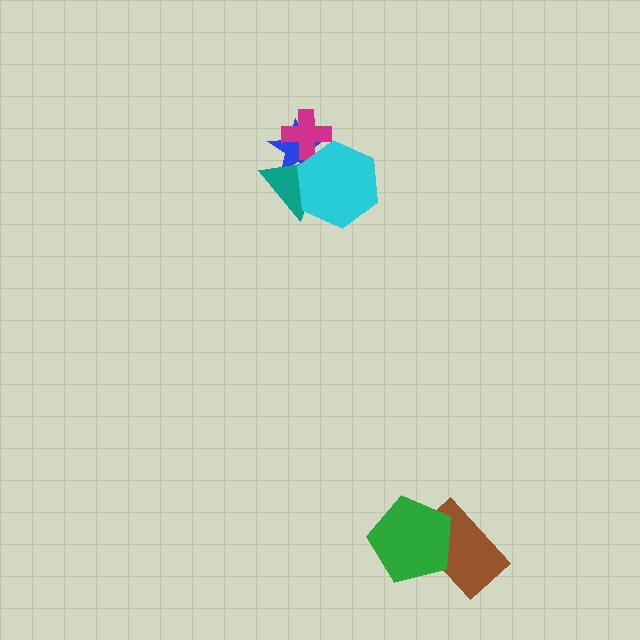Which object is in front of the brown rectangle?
The green pentagon is in front of the brown rectangle.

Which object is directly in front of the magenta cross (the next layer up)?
The teal triangle is directly in front of the magenta cross.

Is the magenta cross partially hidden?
Yes, it is partially covered by another shape.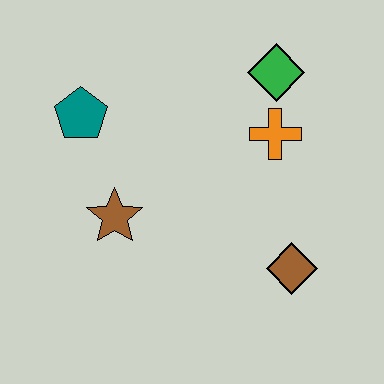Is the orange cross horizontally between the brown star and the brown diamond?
Yes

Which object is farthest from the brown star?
The green diamond is farthest from the brown star.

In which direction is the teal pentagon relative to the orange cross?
The teal pentagon is to the left of the orange cross.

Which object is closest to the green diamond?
The orange cross is closest to the green diamond.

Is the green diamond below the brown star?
No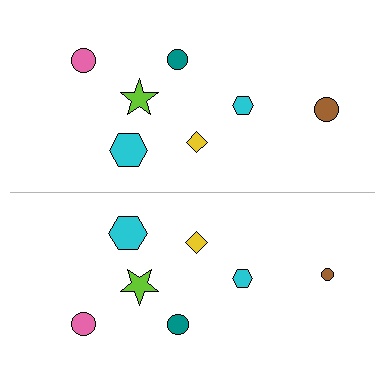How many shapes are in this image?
There are 14 shapes in this image.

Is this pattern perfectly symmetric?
No, the pattern is not perfectly symmetric. The brown circle on the bottom side has a different size than its mirror counterpart.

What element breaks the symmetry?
The brown circle on the bottom side has a different size than its mirror counterpart.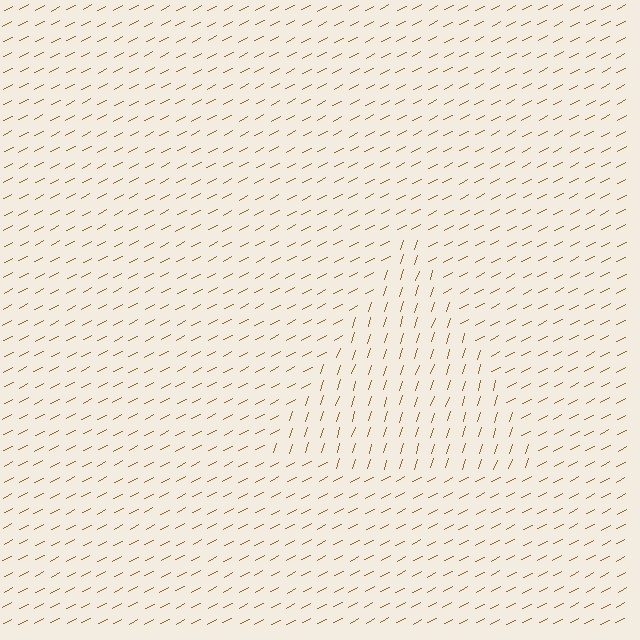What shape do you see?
I see a triangle.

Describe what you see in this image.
The image is filled with small brown line segments. A triangle region in the image has lines oriented differently from the surrounding lines, creating a visible texture boundary.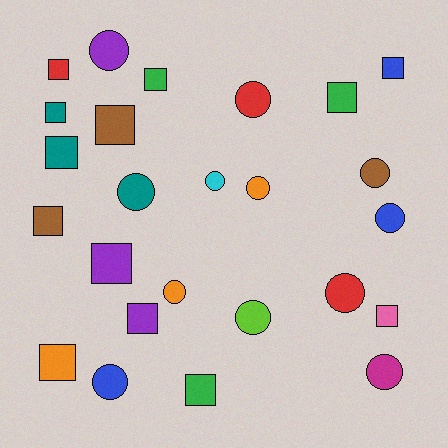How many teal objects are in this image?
There are 3 teal objects.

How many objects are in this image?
There are 25 objects.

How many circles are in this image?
There are 12 circles.